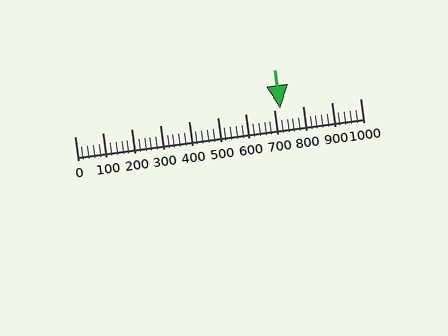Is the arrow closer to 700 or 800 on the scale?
The arrow is closer to 700.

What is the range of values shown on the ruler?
The ruler shows values from 0 to 1000.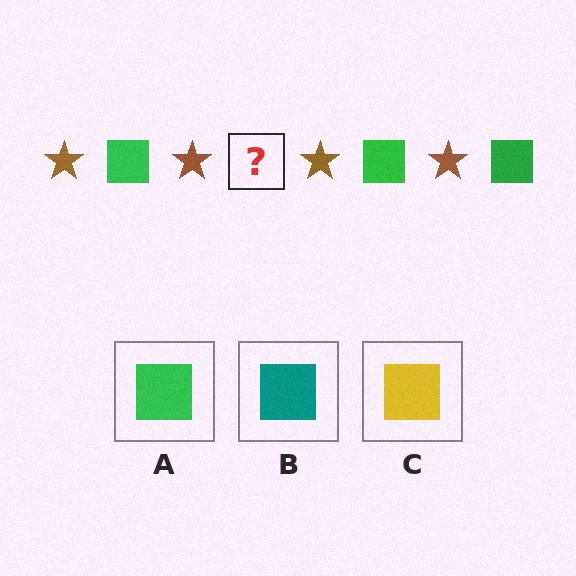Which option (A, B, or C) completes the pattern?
A.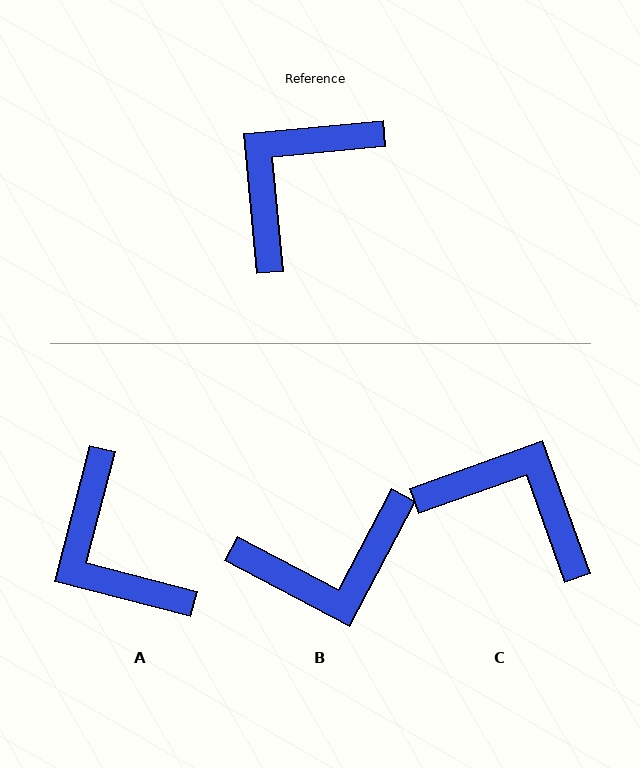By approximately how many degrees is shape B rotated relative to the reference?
Approximately 147 degrees counter-clockwise.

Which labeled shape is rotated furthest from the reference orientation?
B, about 147 degrees away.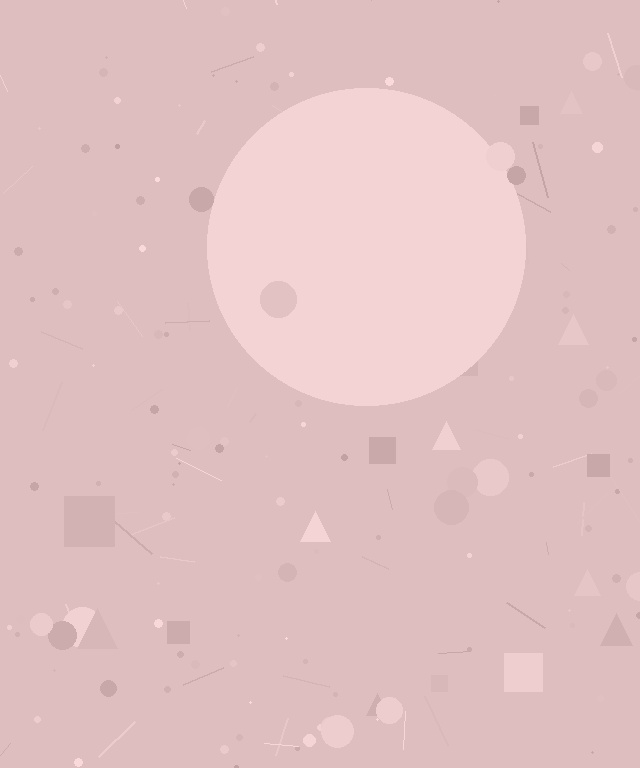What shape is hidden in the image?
A circle is hidden in the image.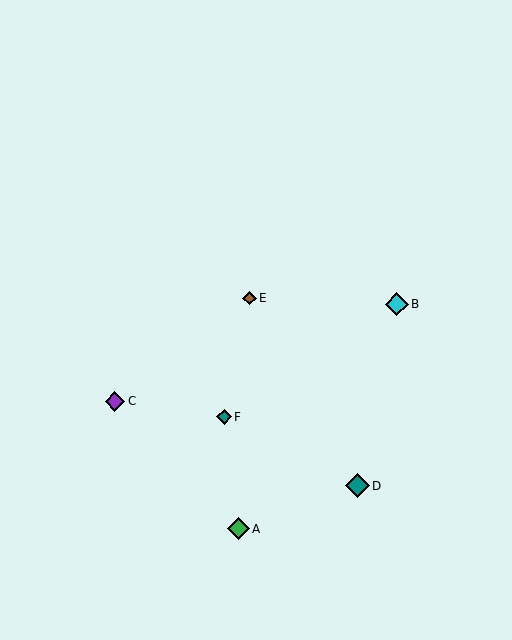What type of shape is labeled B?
Shape B is a cyan diamond.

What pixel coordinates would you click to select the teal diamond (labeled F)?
Click at (224, 417) to select the teal diamond F.